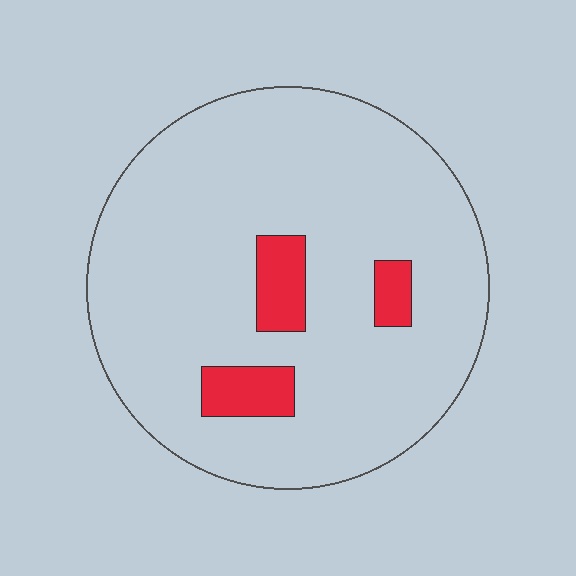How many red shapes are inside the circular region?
3.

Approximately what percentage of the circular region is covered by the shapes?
Approximately 10%.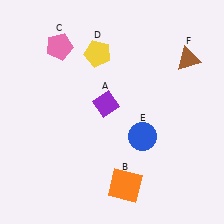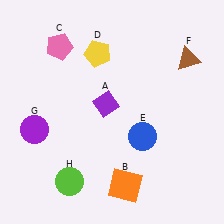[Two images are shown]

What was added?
A purple circle (G), a lime circle (H) were added in Image 2.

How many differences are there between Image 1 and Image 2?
There are 2 differences between the two images.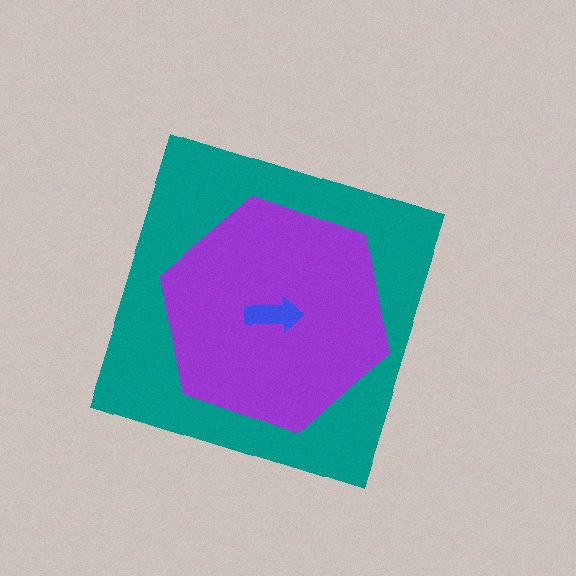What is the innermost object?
The blue arrow.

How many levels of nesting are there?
3.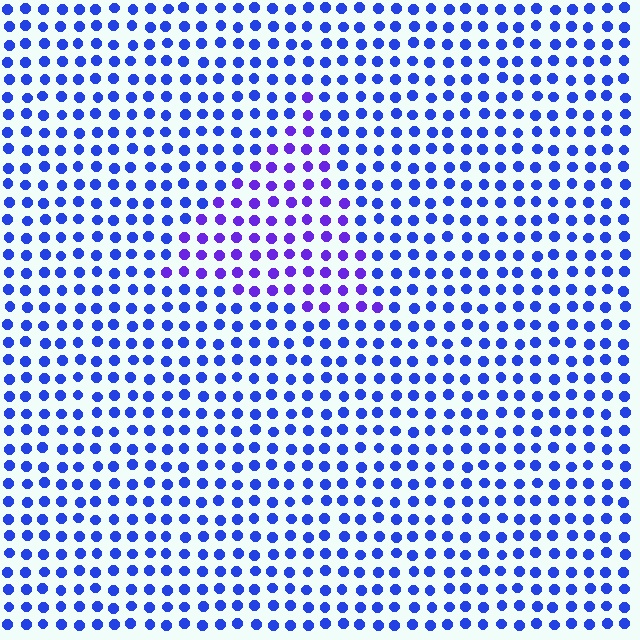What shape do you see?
I see a triangle.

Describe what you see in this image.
The image is filled with small blue elements in a uniform arrangement. A triangle-shaped region is visible where the elements are tinted to a slightly different hue, forming a subtle color boundary.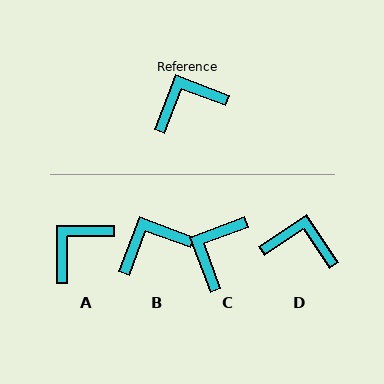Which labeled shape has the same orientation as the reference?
B.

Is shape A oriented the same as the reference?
No, it is off by about 21 degrees.